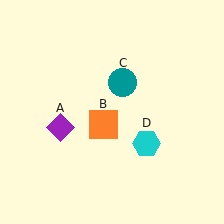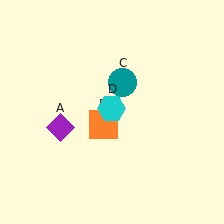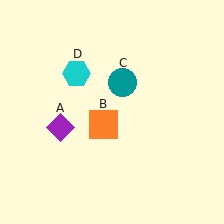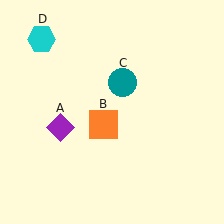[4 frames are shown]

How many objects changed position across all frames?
1 object changed position: cyan hexagon (object D).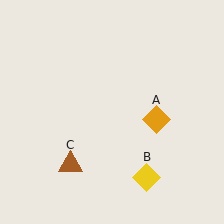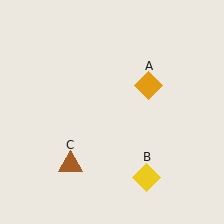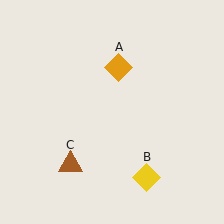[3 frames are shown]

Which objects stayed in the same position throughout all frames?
Yellow diamond (object B) and brown triangle (object C) remained stationary.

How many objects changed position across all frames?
1 object changed position: orange diamond (object A).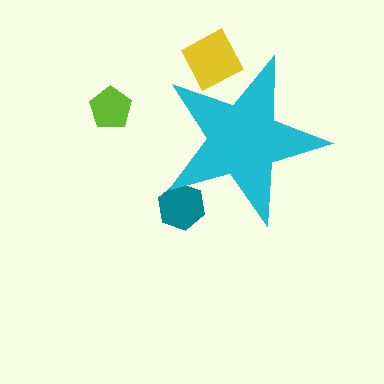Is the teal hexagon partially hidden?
Yes, the teal hexagon is partially hidden behind the cyan star.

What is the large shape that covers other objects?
A cyan star.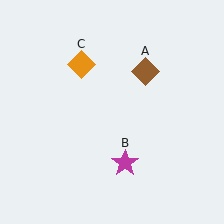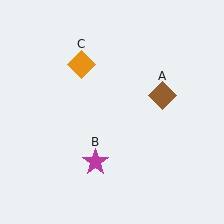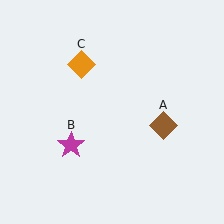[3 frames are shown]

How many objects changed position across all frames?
2 objects changed position: brown diamond (object A), magenta star (object B).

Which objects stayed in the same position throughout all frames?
Orange diamond (object C) remained stationary.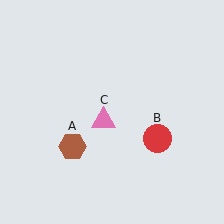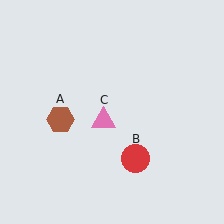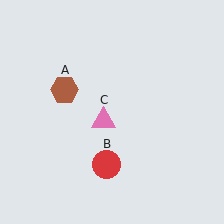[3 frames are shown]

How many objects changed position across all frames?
2 objects changed position: brown hexagon (object A), red circle (object B).